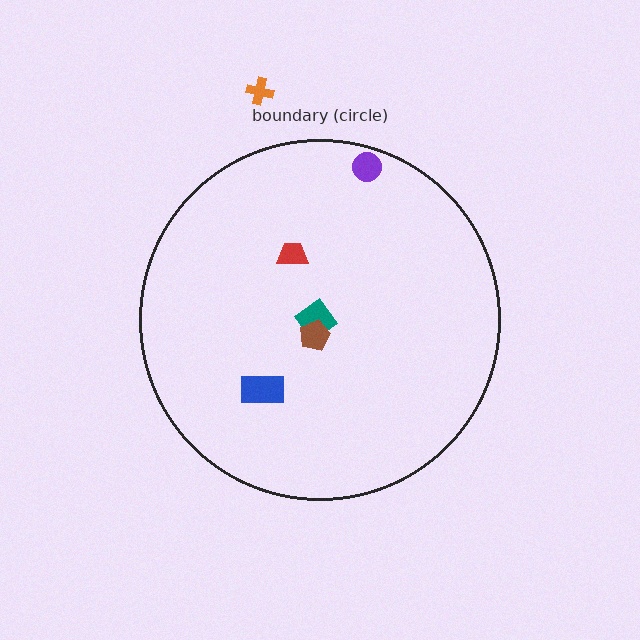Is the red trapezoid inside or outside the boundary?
Inside.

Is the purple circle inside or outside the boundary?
Inside.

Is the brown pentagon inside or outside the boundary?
Inside.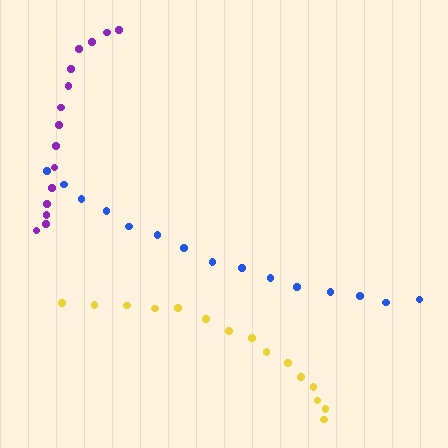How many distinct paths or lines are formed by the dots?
There are 3 distinct paths.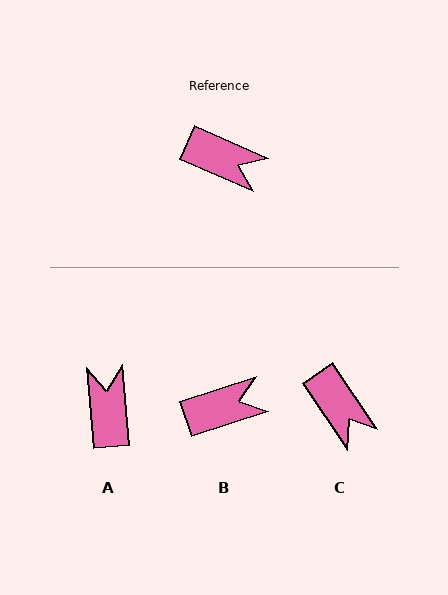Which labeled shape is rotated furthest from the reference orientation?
A, about 119 degrees away.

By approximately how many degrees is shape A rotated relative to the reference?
Approximately 119 degrees counter-clockwise.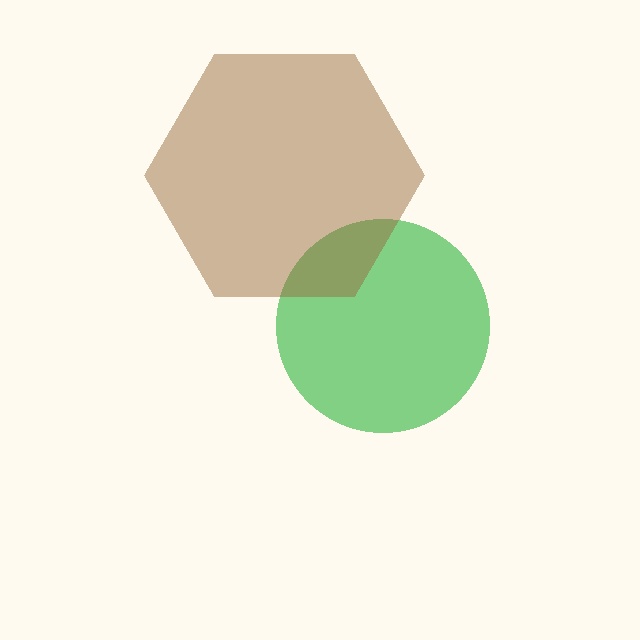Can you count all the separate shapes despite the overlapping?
Yes, there are 2 separate shapes.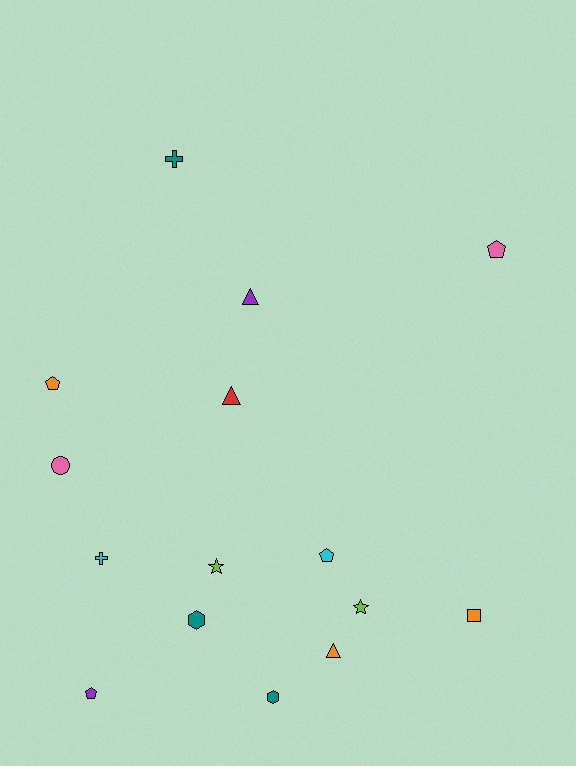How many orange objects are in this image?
There are 3 orange objects.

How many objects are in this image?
There are 15 objects.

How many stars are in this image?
There are 2 stars.